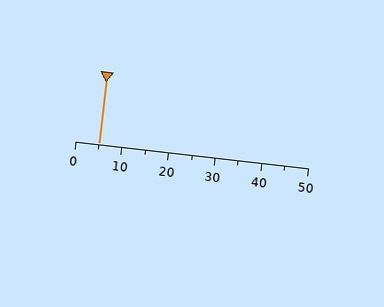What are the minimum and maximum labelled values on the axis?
The axis runs from 0 to 50.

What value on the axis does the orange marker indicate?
The marker indicates approximately 5.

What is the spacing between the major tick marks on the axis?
The major ticks are spaced 10 apart.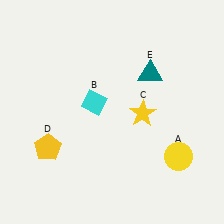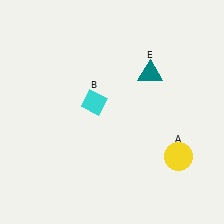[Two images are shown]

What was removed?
The yellow pentagon (D), the yellow star (C) were removed in Image 2.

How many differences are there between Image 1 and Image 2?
There are 2 differences between the two images.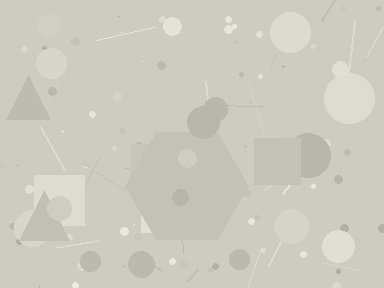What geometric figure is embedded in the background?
A hexagon is embedded in the background.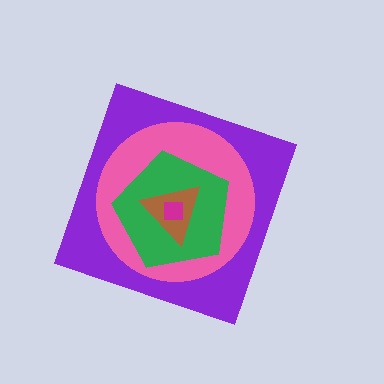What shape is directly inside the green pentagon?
The brown triangle.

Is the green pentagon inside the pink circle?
Yes.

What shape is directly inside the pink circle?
The green pentagon.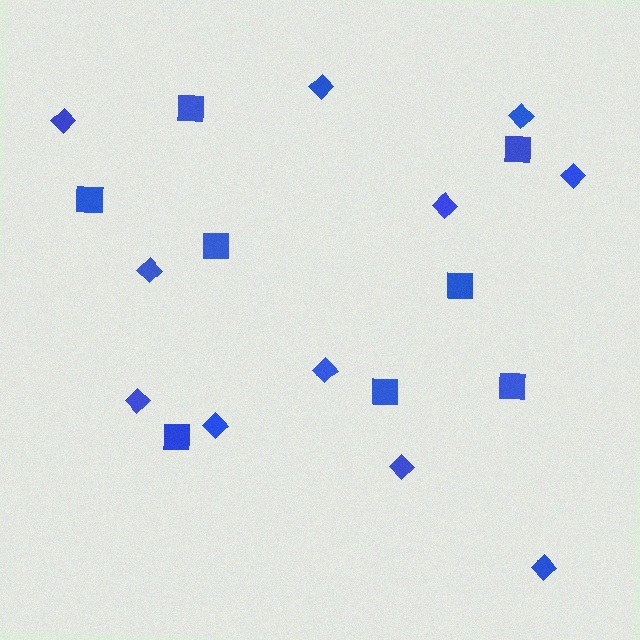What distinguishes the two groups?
There are 2 groups: one group of squares (8) and one group of diamonds (11).